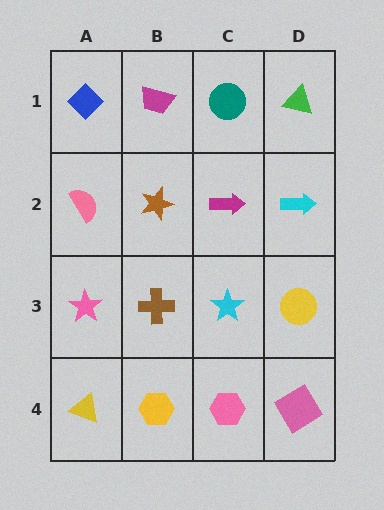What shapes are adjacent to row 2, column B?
A magenta trapezoid (row 1, column B), a brown cross (row 3, column B), a pink semicircle (row 2, column A), a magenta arrow (row 2, column C).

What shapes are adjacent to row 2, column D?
A green triangle (row 1, column D), a yellow circle (row 3, column D), a magenta arrow (row 2, column C).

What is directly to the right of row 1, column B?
A teal circle.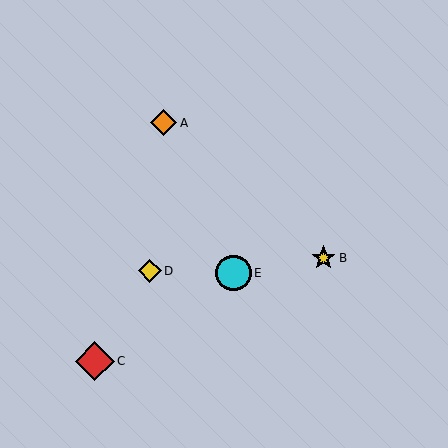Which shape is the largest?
The red diamond (labeled C) is the largest.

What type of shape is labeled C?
Shape C is a red diamond.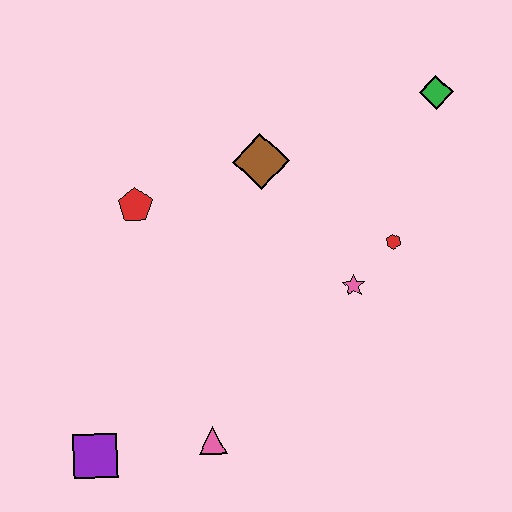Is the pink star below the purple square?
No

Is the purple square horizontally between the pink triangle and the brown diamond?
No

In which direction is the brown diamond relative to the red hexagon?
The brown diamond is to the left of the red hexagon.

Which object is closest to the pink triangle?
The purple square is closest to the pink triangle.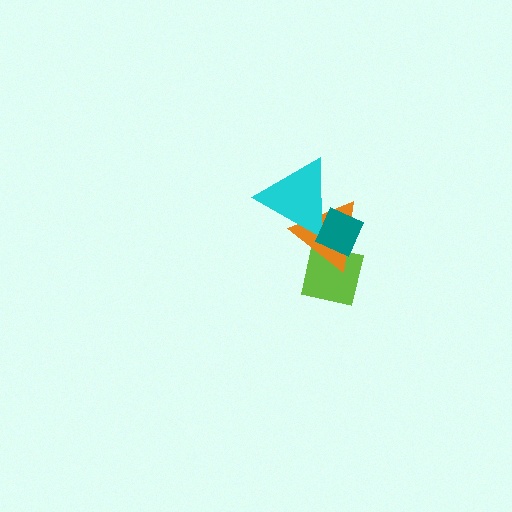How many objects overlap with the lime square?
2 objects overlap with the lime square.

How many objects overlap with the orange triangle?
3 objects overlap with the orange triangle.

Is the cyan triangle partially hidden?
Yes, it is partially covered by another shape.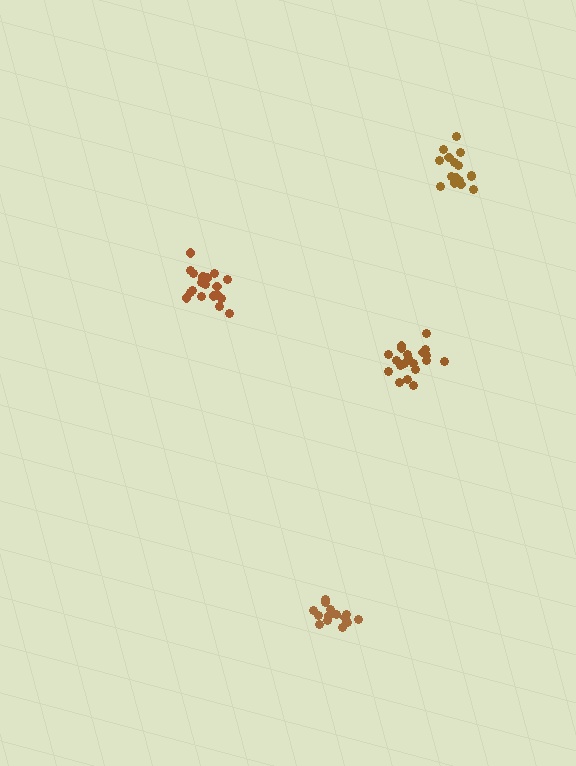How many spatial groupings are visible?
There are 4 spatial groupings.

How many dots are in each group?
Group 1: 20 dots, Group 2: 20 dots, Group 3: 17 dots, Group 4: 16 dots (73 total).